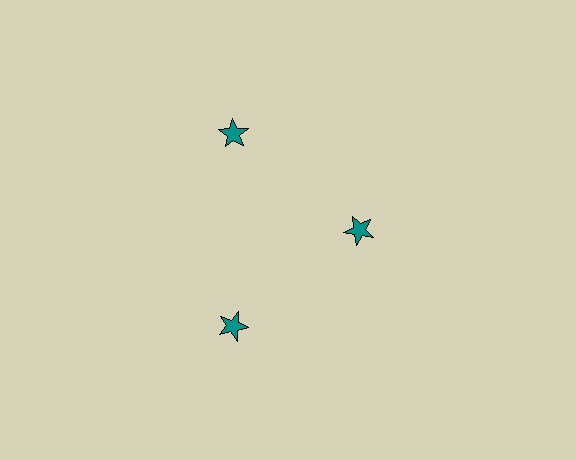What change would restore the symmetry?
The symmetry would be restored by moving it outward, back onto the ring so that all 3 stars sit at equal angles and equal distance from the center.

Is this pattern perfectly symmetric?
No. The 3 teal stars are arranged in a ring, but one element near the 3 o'clock position is pulled inward toward the center, breaking the 3-fold rotational symmetry.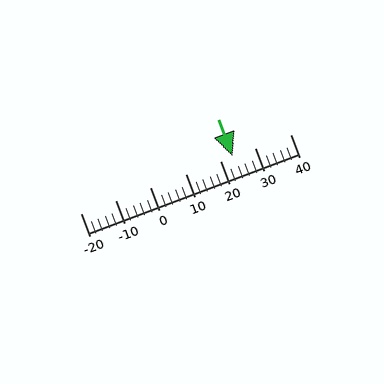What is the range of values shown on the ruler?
The ruler shows values from -20 to 40.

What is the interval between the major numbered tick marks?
The major tick marks are spaced 10 units apart.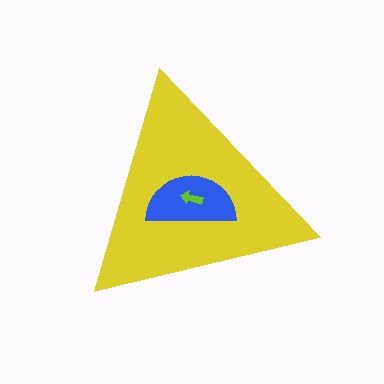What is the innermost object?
The lime arrow.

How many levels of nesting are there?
3.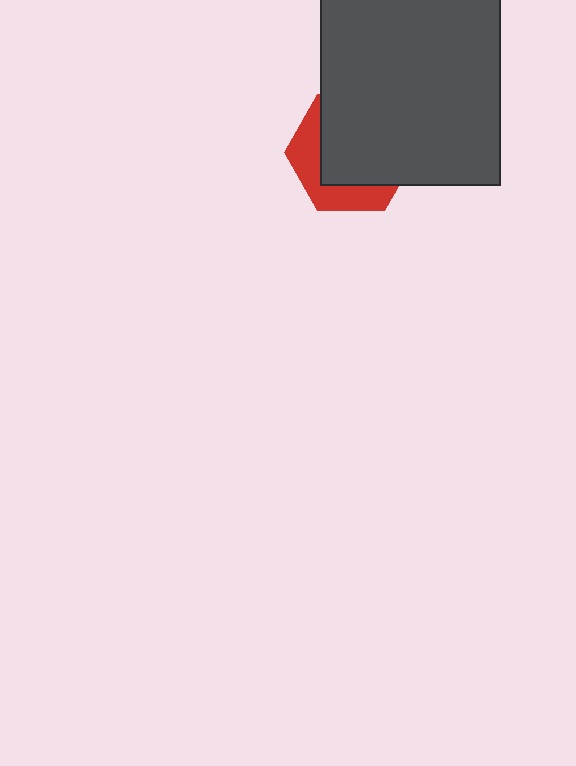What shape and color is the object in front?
The object in front is a dark gray rectangle.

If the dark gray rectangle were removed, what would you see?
You would see the complete red hexagon.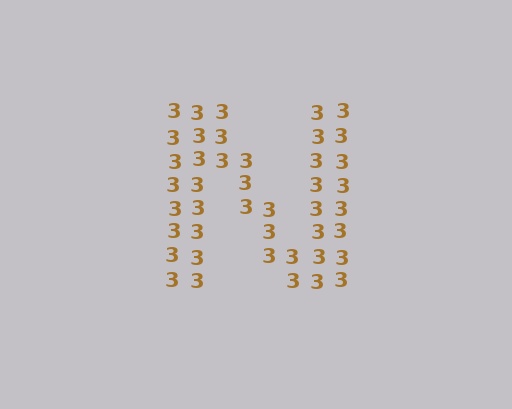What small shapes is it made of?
It is made of small digit 3's.